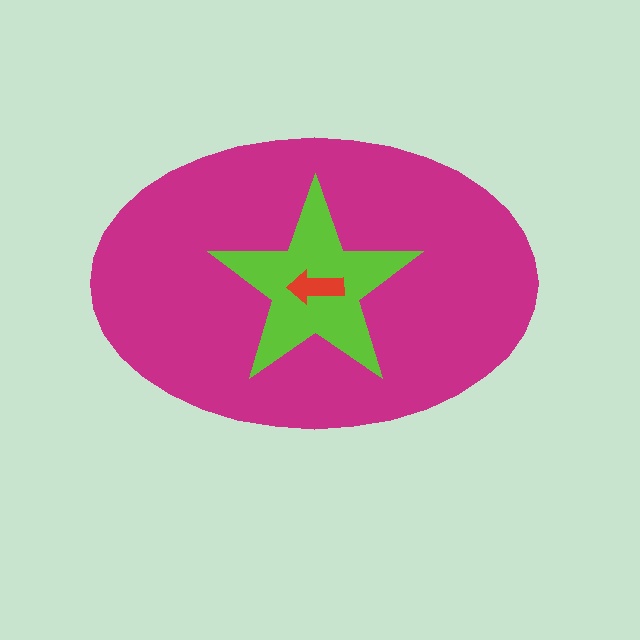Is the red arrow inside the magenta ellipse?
Yes.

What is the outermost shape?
The magenta ellipse.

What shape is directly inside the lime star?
The red arrow.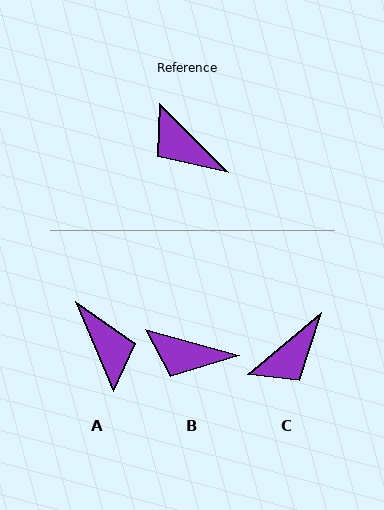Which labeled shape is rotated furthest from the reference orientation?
A, about 158 degrees away.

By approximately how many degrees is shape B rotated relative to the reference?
Approximately 29 degrees counter-clockwise.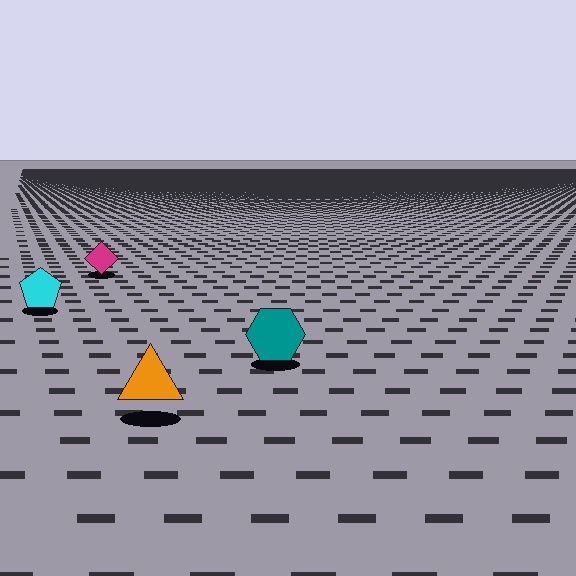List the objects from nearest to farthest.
From nearest to farthest: the orange triangle, the teal hexagon, the cyan pentagon, the magenta diamond.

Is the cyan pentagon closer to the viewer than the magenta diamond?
Yes. The cyan pentagon is closer — you can tell from the texture gradient: the ground texture is coarser near it.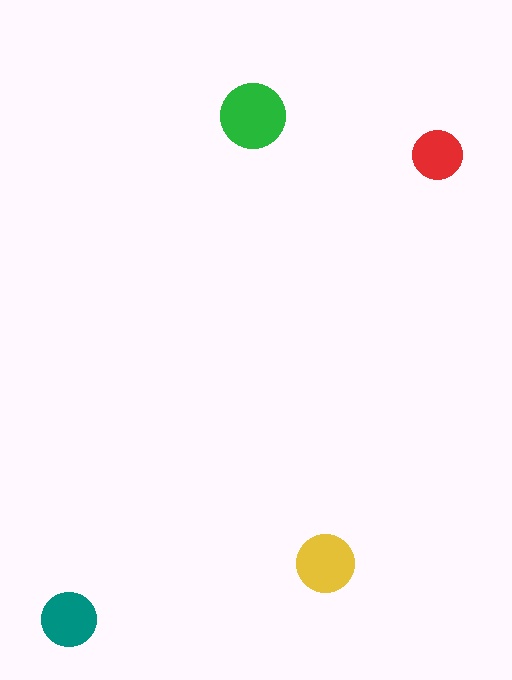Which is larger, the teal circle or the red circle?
The teal one.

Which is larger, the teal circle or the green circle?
The green one.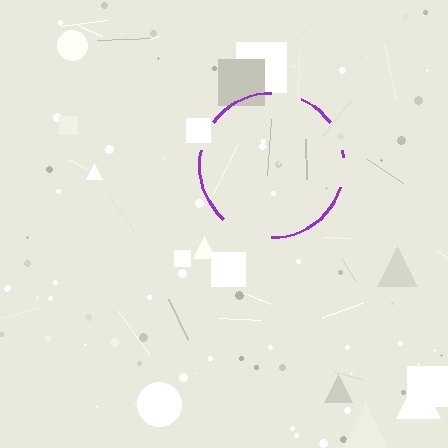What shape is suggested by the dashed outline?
The dashed outline suggests a circle.